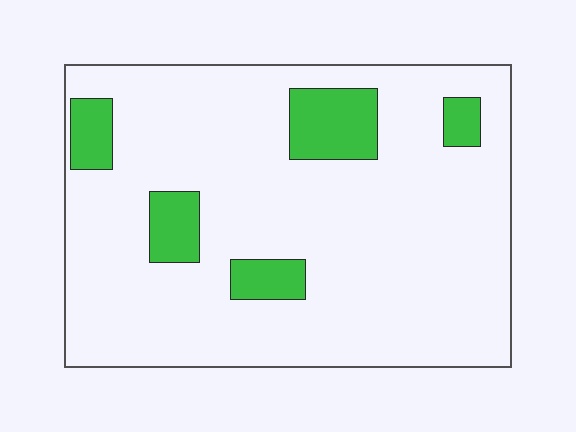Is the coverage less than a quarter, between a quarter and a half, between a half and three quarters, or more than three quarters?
Less than a quarter.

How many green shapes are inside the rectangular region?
5.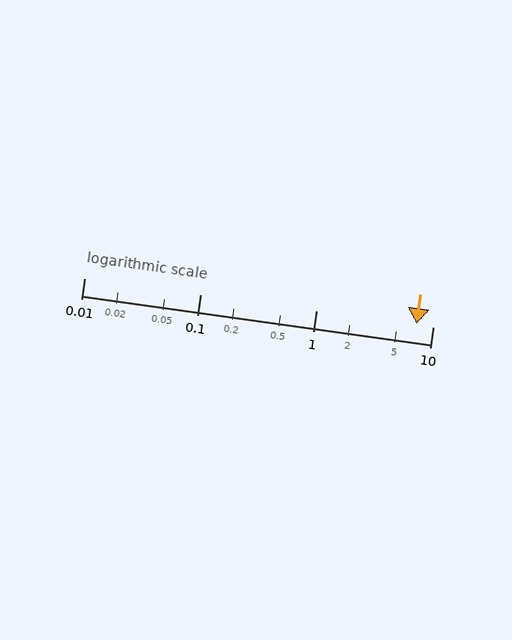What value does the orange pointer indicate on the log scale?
The pointer indicates approximately 7.2.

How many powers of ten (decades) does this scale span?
The scale spans 3 decades, from 0.01 to 10.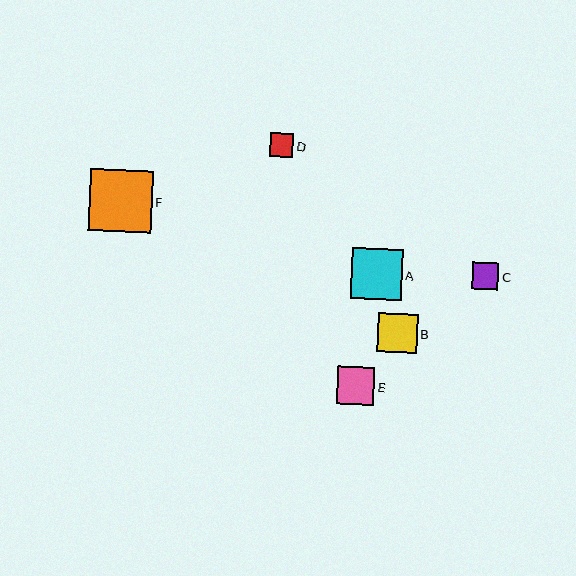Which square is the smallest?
Square D is the smallest with a size of approximately 24 pixels.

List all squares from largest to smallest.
From largest to smallest: F, A, B, E, C, D.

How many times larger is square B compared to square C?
Square B is approximately 1.5 times the size of square C.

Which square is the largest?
Square F is the largest with a size of approximately 62 pixels.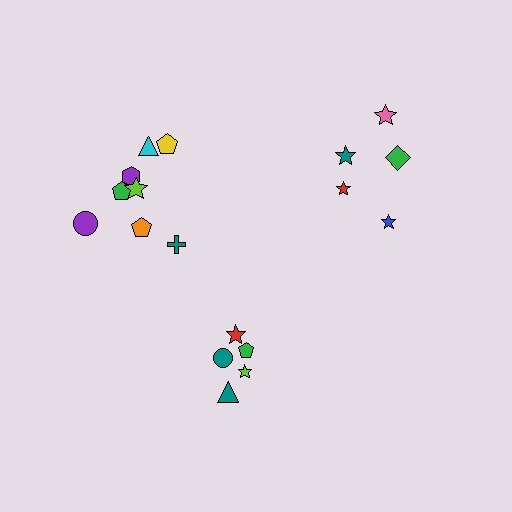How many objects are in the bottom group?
There are 5 objects.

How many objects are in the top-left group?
There are 8 objects.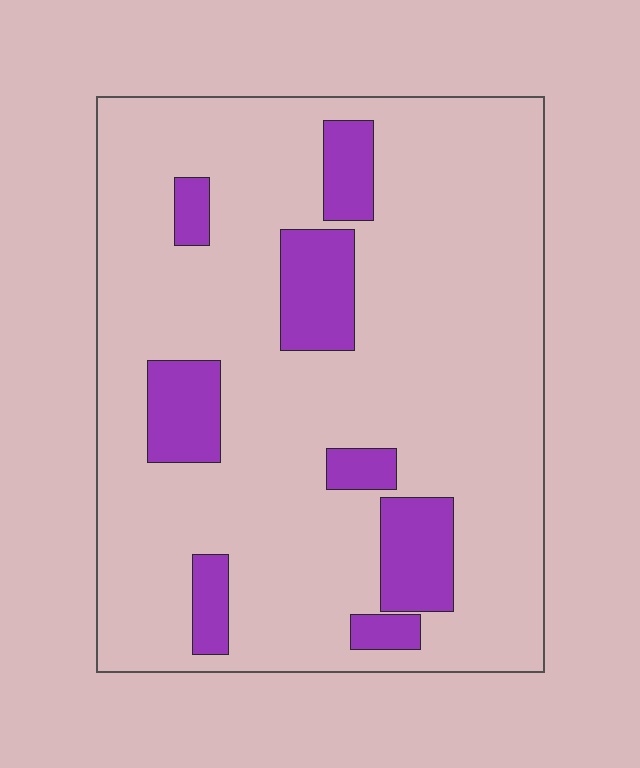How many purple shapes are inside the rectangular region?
8.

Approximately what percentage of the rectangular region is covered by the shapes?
Approximately 15%.